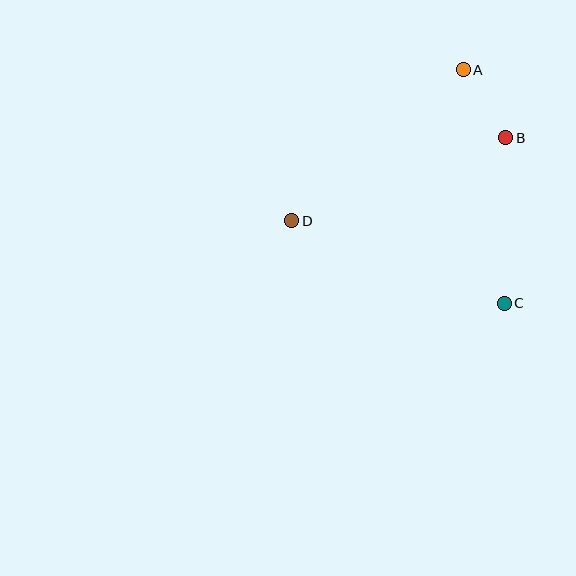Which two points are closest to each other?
Points A and B are closest to each other.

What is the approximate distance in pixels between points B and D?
The distance between B and D is approximately 230 pixels.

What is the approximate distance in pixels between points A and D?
The distance between A and D is approximately 229 pixels.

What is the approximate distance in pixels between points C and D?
The distance between C and D is approximately 228 pixels.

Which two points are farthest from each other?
Points A and C are farthest from each other.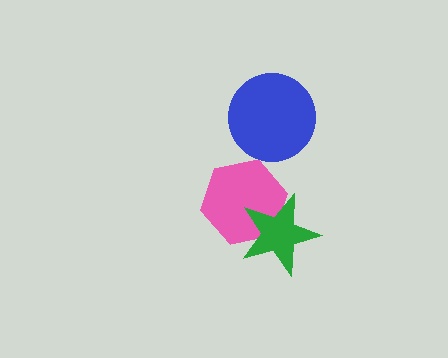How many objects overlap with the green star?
1 object overlaps with the green star.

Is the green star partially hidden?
No, no other shape covers it.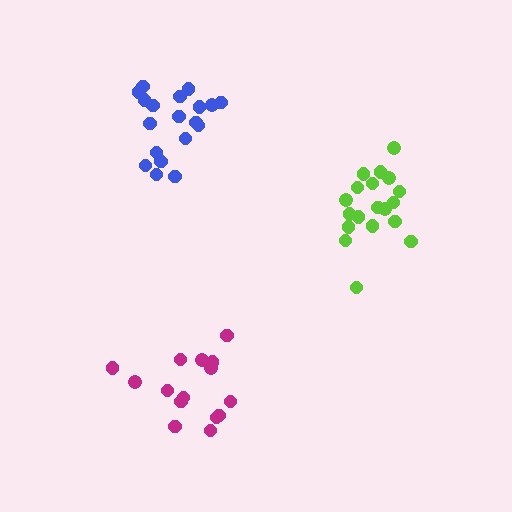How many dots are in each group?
Group 1: 15 dots, Group 2: 19 dots, Group 3: 19 dots (53 total).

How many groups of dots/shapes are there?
There are 3 groups.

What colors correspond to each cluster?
The clusters are colored: magenta, lime, blue.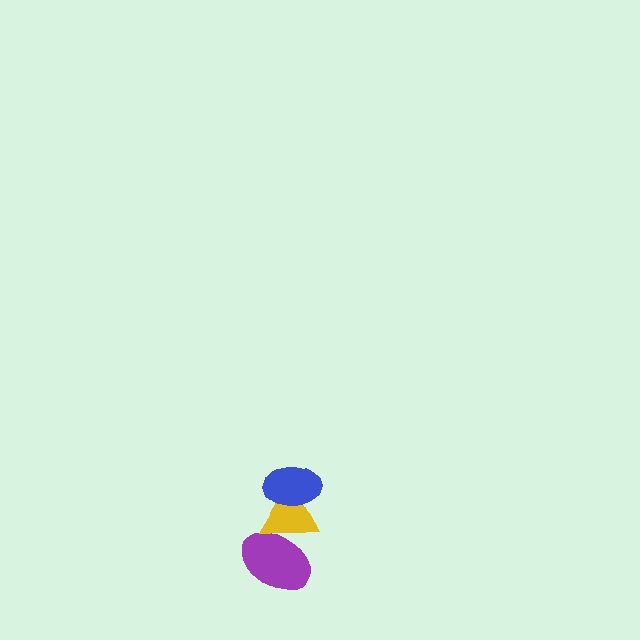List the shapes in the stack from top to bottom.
From top to bottom: the blue ellipse, the yellow triangle, the purple ellipse.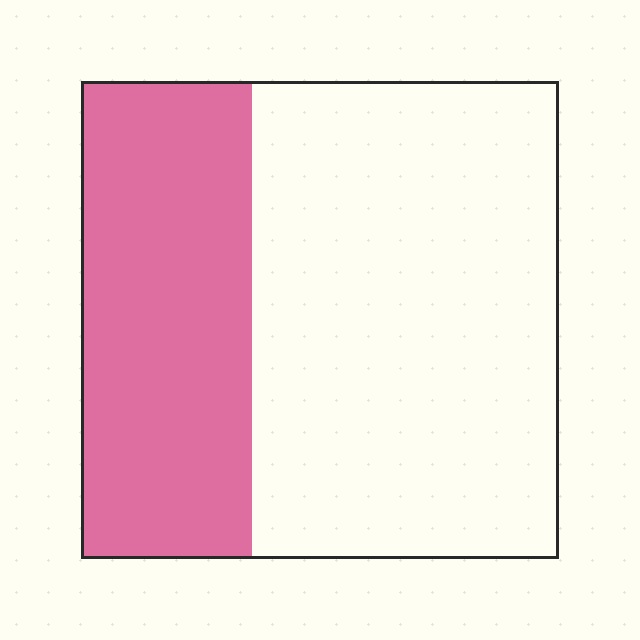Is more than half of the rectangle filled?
No.